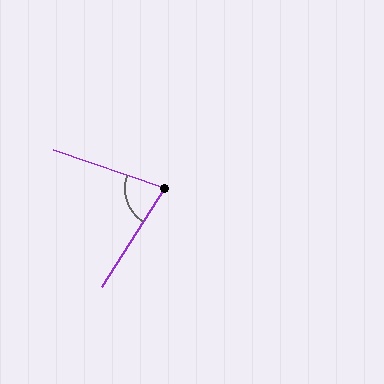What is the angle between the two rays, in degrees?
Approximately 76 degrees.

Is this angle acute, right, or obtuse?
It is acute.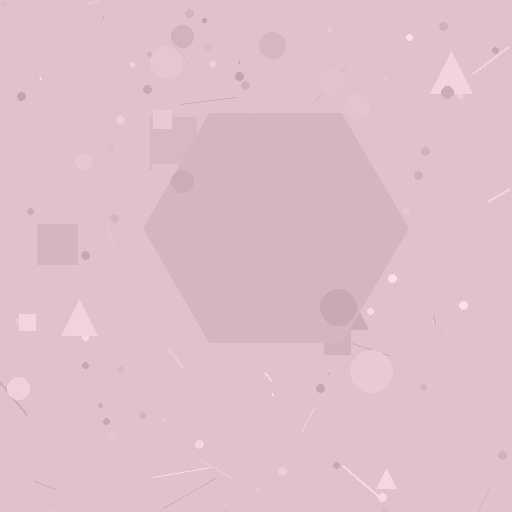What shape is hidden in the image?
A hexagon is hidden in the image.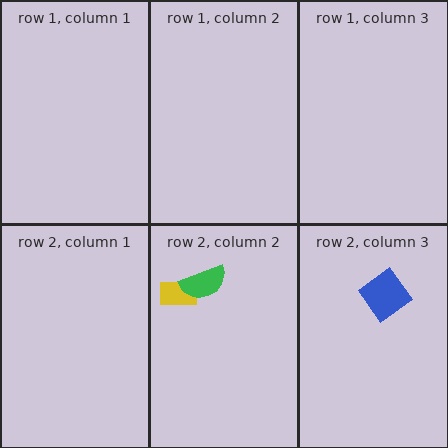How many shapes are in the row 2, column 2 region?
2.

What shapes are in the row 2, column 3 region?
The blue diamond.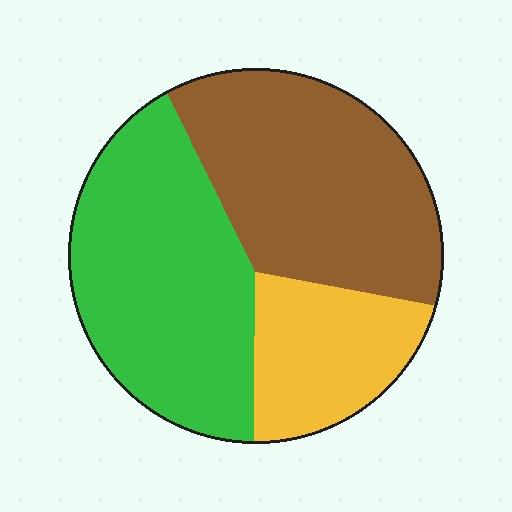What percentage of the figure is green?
Green covers 41% of the figure.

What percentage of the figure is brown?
Brown takes up about two fifths (2/5) of the figure.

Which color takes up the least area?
Yellow, at roughly 20%.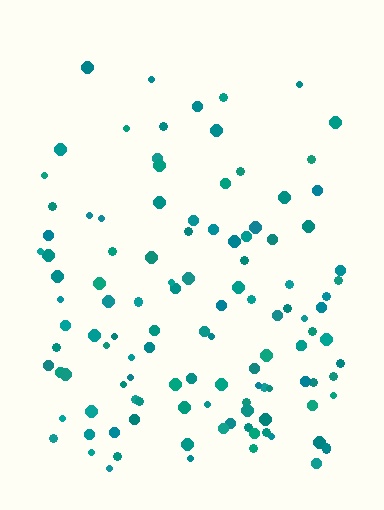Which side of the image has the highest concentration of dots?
The bottom.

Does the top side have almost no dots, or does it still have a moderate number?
Still a moderate number, just noticeably fewer than the bottom.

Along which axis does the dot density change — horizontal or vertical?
Vertical.